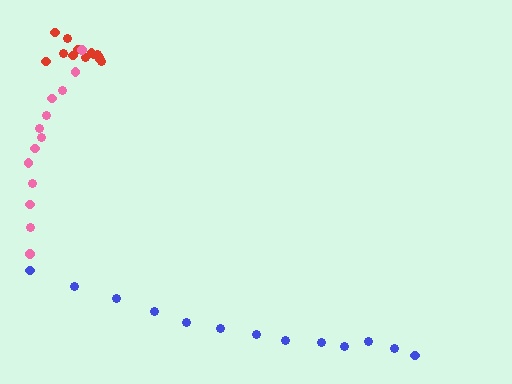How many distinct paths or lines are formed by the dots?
There are 3 distinct paths.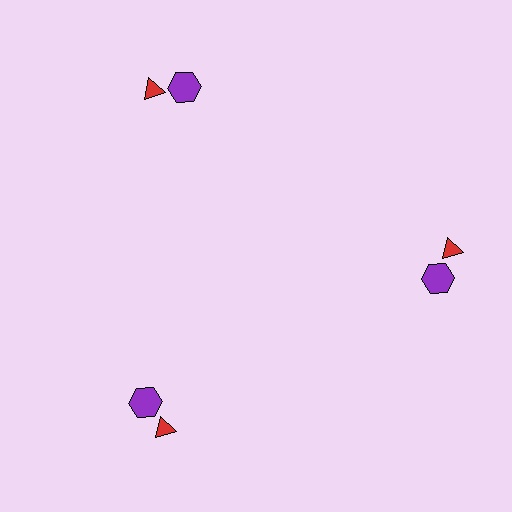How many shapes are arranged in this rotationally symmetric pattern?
There are 6 shapes, arranged in 3 groups of 2.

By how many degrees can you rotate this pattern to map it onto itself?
The pattern maps onto itself every 120 degrees of rotation.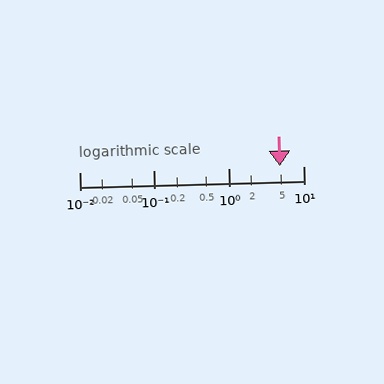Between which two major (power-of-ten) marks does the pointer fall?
The pointer is between 1 and 10.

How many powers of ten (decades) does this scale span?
The scale spans 3 decades, from 0.01 to 10.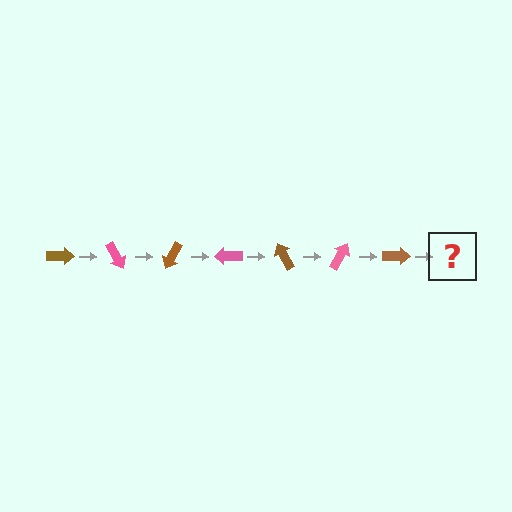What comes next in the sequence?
The next element should be a pink arrow, rotated 420 degrees from the start.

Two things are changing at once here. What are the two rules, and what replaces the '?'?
The two rules are that it rotates 60 degrees each step and the color cycles through brown and pink. The '?' should be a pink arrow, rotated 420 degrees from the start.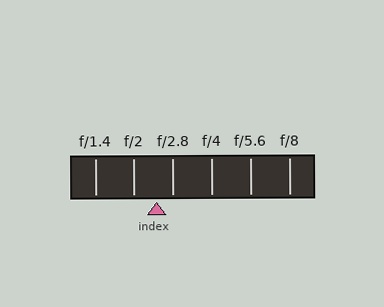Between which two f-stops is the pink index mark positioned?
The index mark is between f/2 and f/2.8.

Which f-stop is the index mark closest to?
The index mark is closest to f/2.8.